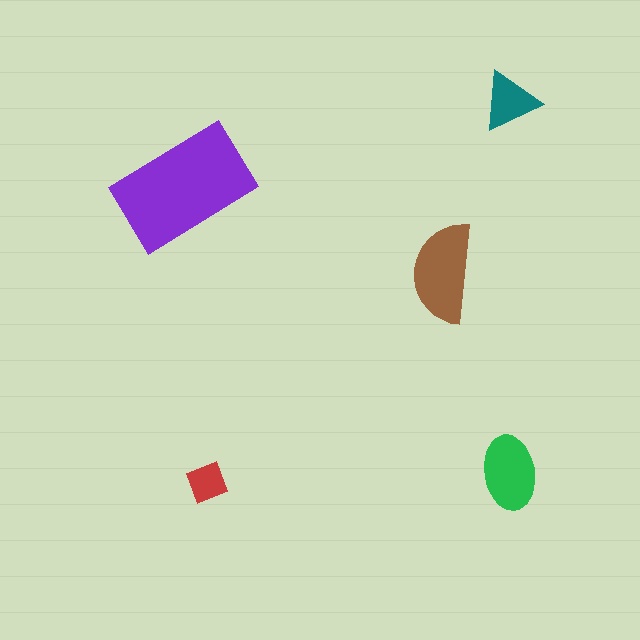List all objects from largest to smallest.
The purple rectangle, the brown semicircle, the green ellipse, the teal triangle, the red diamond.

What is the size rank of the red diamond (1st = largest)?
5th.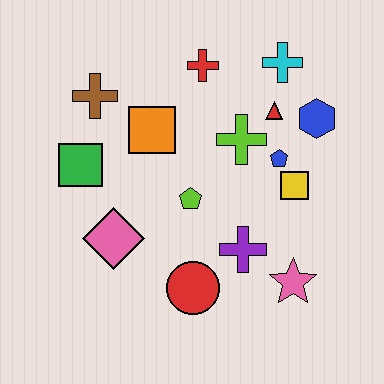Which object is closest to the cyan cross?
The red triangle is closest to the cyan cross.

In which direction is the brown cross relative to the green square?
The brown cross is above the green square.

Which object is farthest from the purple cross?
The brown cross is farthest from the purple cross.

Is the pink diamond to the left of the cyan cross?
Yes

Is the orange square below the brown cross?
Yes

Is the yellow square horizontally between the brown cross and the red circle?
No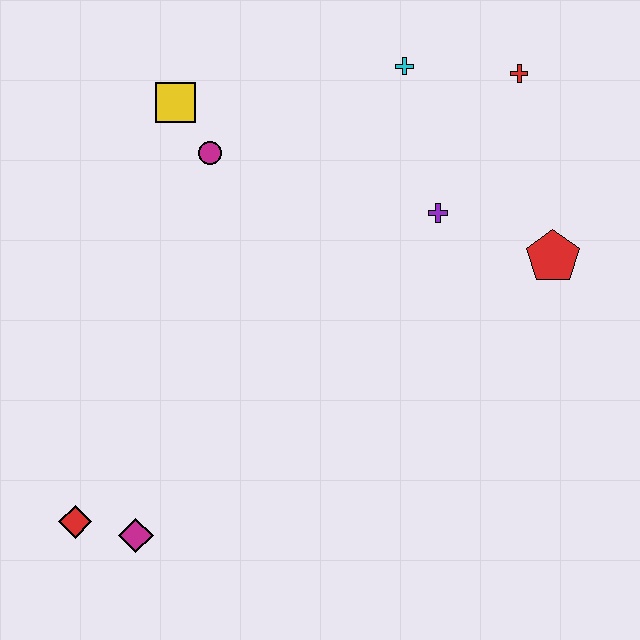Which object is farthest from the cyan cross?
The red diamond is farthest from the cyan cross.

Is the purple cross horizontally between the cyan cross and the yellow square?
No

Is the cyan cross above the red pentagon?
Yes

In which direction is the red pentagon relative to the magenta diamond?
The red pentagon is to the right of the magenta diamond.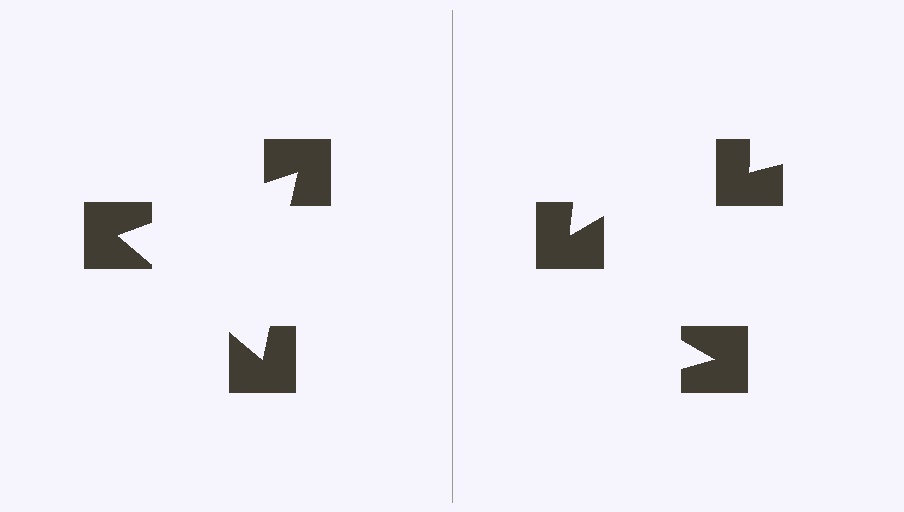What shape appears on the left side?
An illusory triangle.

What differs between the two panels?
The notched squares are positioned identically on both sides; only the wedge orientations differ. On the left they align to a triangle; on the right they are misaligned.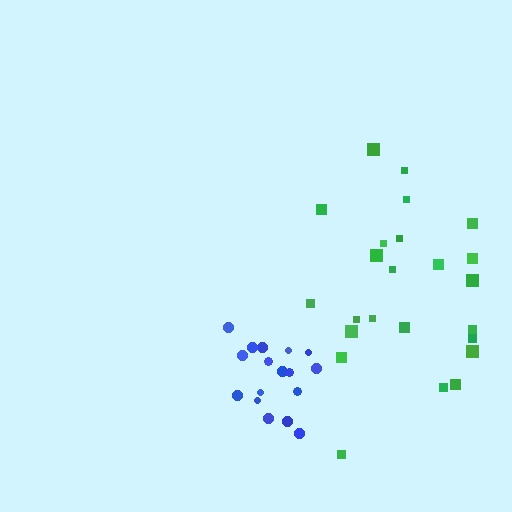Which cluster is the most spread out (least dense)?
Green.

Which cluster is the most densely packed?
Blue.